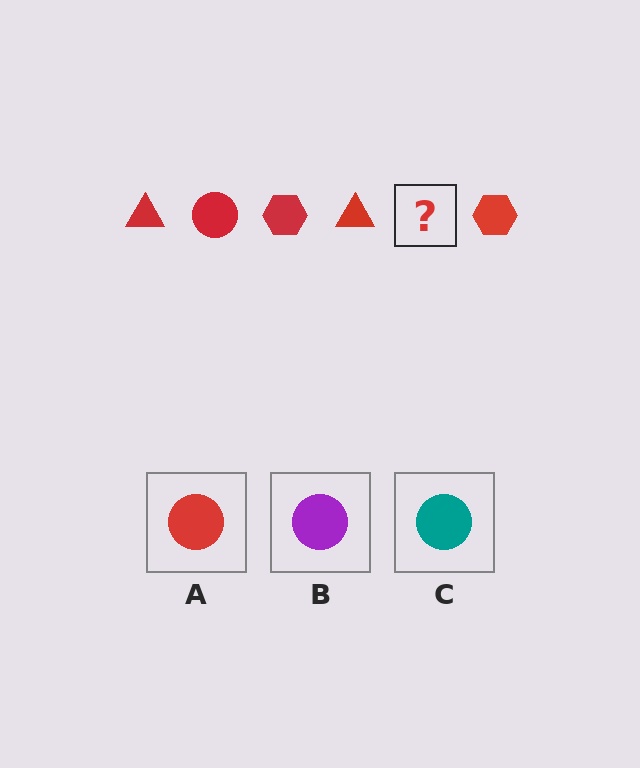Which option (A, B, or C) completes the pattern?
A.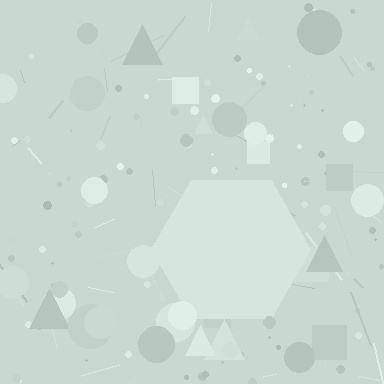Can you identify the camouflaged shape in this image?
The camouflaged shape is a hexagon.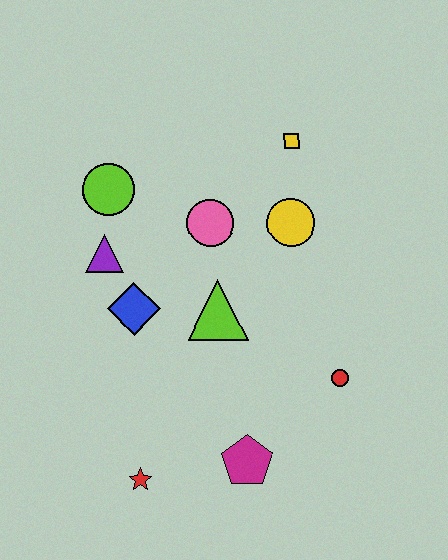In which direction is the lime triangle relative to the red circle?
The lime triangle is to the left of the red circle.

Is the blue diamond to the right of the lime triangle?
No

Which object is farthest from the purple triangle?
The red circle is farthest from the purple triangle.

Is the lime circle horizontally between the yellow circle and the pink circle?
No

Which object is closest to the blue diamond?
The purple triangle is closest to the blue diamond.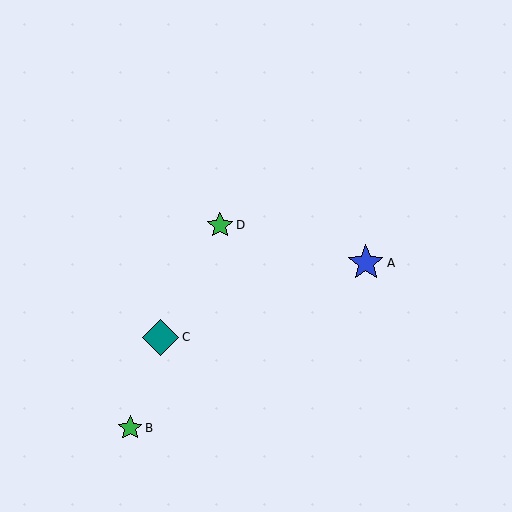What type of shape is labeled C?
Shape C is a teal diamond.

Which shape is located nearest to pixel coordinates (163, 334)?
The teal diamond (labeled C) at (161, 337) is nearest to that location.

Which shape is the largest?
The blue star (labeled A) is the largest.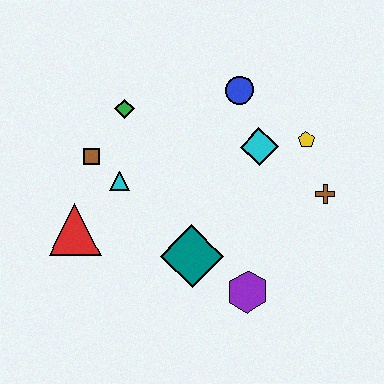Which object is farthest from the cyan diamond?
The red triangle is farthest from the cyan diamond.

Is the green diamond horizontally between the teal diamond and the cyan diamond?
No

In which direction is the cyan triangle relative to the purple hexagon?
The cyan triangle is to the left of the purple hexagon.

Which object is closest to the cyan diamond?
The yellow pentagon is closest to the cyan diamond.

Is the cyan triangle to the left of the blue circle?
Yes